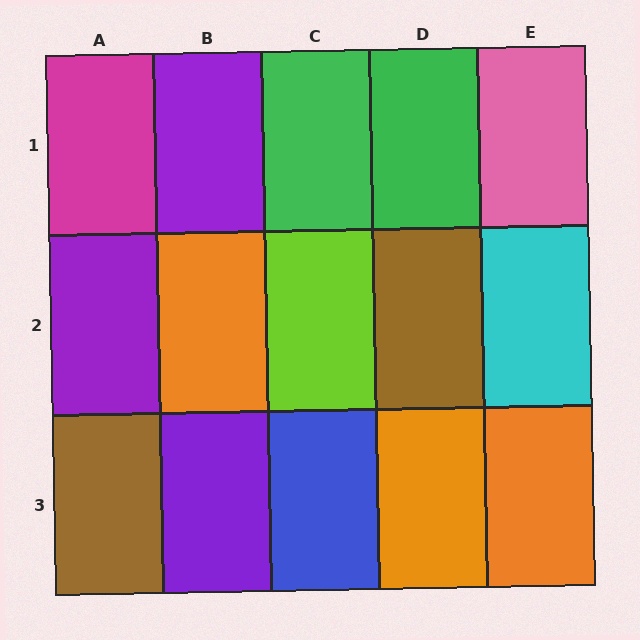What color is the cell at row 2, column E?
Cyan.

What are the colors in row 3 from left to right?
Brown, purple, blue, orange, orange.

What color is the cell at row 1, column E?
Pink.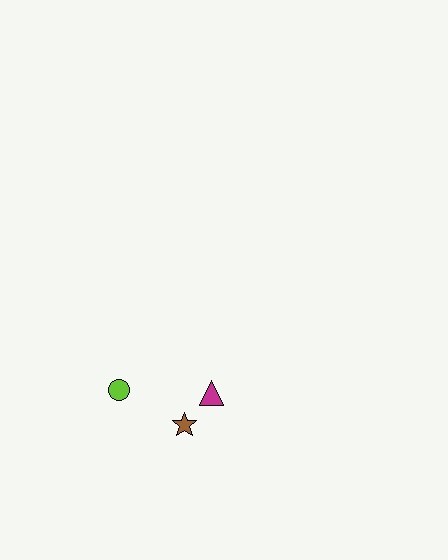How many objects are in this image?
There are 3 objects.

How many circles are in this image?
There is 1 circle.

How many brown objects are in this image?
There is 1 brown object.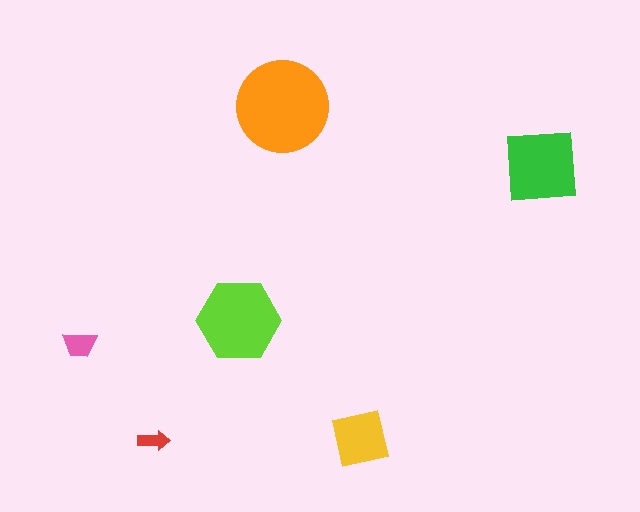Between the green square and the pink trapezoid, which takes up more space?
The green square.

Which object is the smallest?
The red arrow.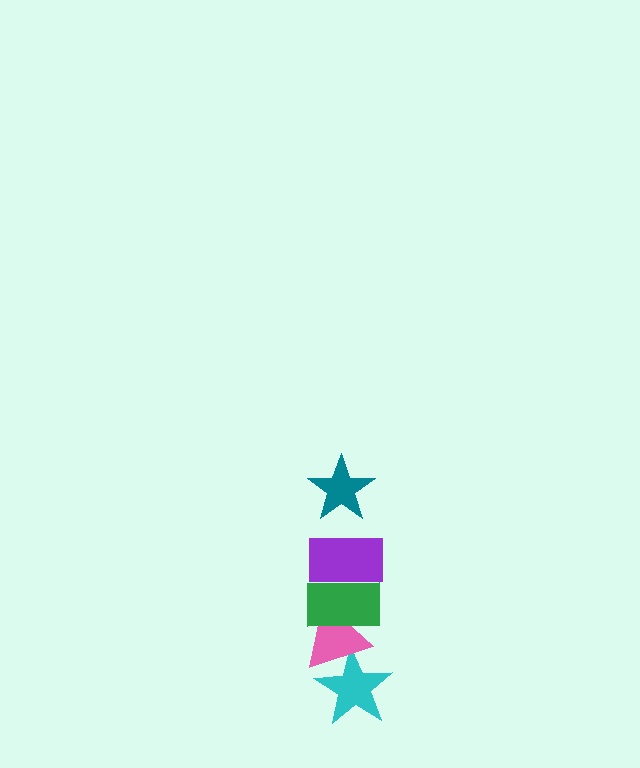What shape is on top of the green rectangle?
The purple rectangle is on top of the green rectangle.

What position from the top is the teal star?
The teal star is 1st from the top.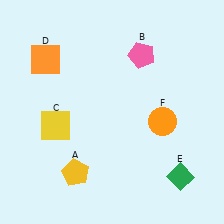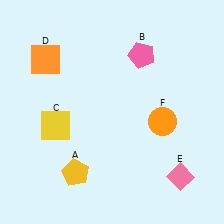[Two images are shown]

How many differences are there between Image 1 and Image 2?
There is 1 difference between the two images.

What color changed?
The diamond (E) changed from green in Image 1 to pink in Image 2.